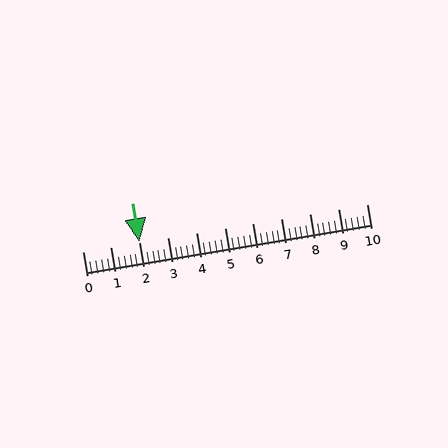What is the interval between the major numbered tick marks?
The major tick marks are spaced 1 units apart.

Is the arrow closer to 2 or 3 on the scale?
The arrow is closer to 2.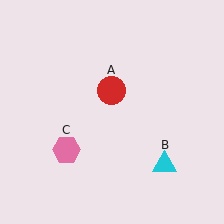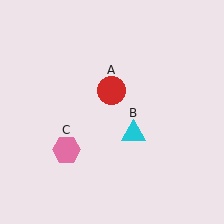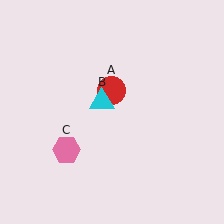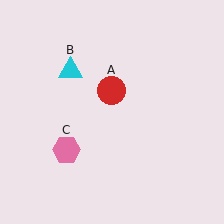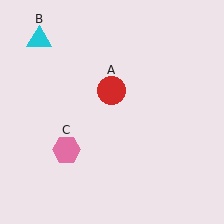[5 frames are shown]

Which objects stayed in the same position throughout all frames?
Red circle (object A) and pink hexagon (object C) remained stationary.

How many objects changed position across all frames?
1 object changed position: cyan triangle (object B).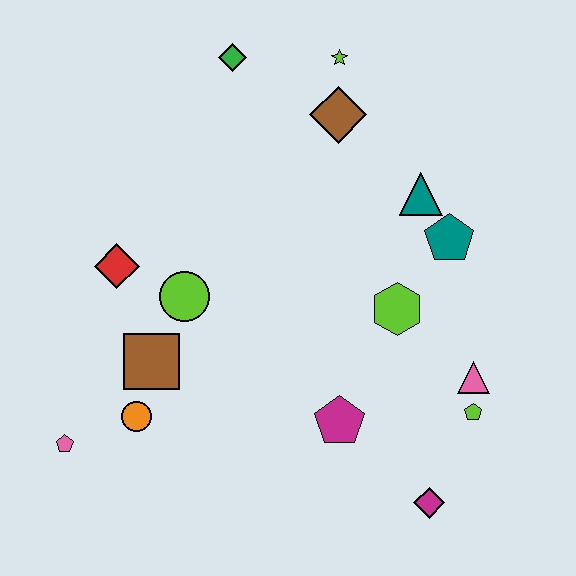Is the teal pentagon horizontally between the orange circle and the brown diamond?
No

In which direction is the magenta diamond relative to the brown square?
The magenta diamond is to the right of the brown square.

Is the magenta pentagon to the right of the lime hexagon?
No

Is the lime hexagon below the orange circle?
No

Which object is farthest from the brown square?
The lime star is farthest from the brown square.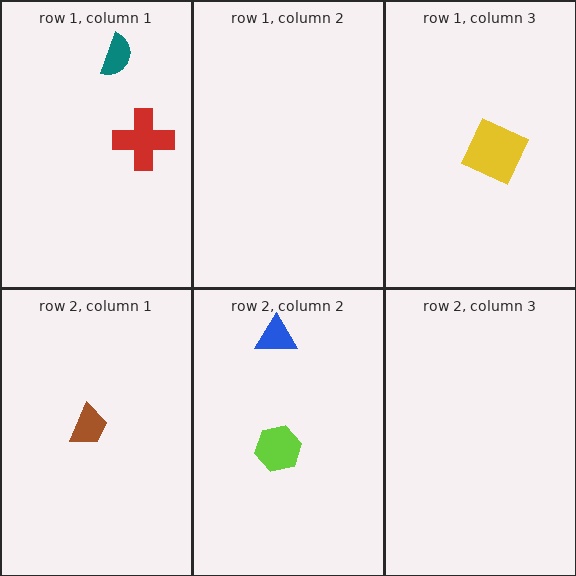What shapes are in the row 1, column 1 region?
The teal semicircle, the red cross.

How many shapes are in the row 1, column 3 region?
1.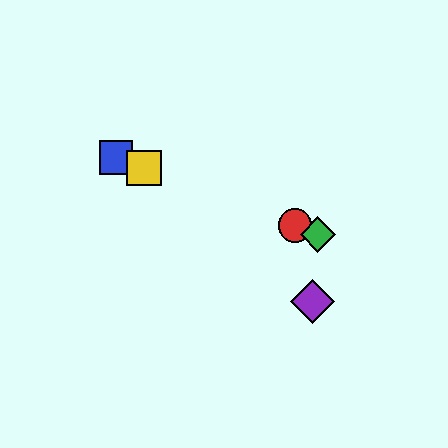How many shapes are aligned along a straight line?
4 shapes (the red circle, the blue square, the green diamond, the yellow square) are aligned along a straight line.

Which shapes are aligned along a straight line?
The red circle, the blue square, the green diamond, the yellow square are aligned along a straight line.